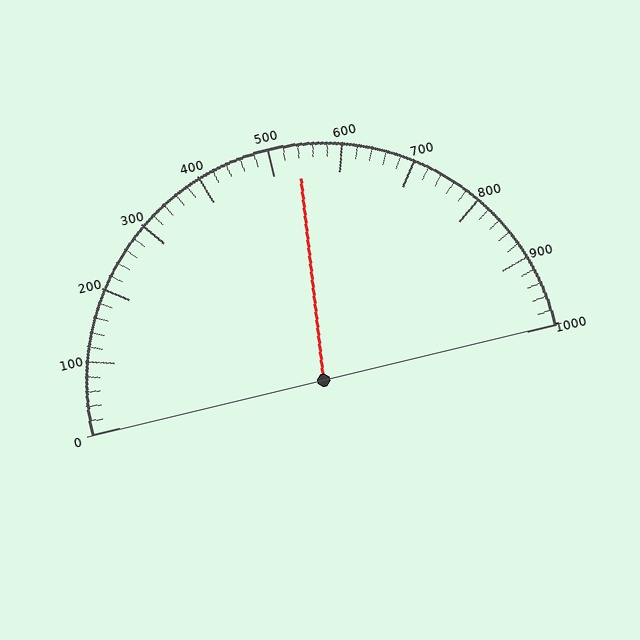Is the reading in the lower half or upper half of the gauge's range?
The reading is in the upper half of the range (0 to 1000).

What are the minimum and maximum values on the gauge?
The gauge ranges from 0 to 1000.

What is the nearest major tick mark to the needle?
The nearest major tick mark is 500.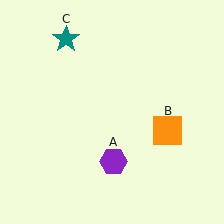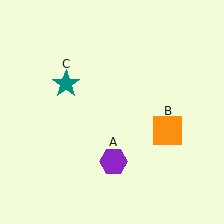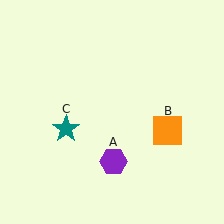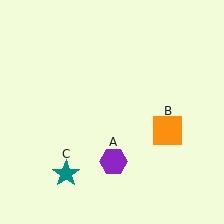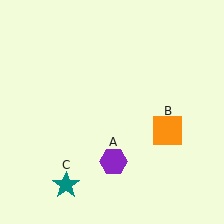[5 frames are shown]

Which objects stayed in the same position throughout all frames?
Purple hexagon (object A) and orange square (object B) remained stationary.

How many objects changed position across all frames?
1 object changed position: teal star (object C).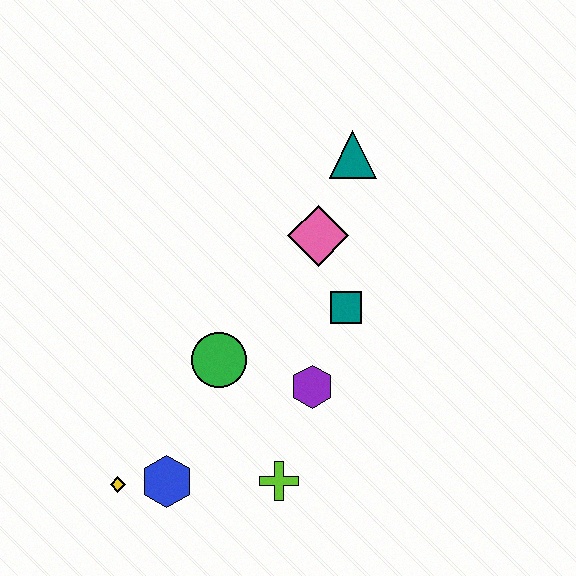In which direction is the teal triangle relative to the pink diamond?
The teal triangle is above the pink diamond.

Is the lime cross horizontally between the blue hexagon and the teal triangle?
Yes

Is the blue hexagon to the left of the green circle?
Yes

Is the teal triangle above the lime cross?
Yes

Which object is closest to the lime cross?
The purple hexagon is closest to the lime cross.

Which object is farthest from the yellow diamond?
The teal triangle is farthest from the yellow diamond.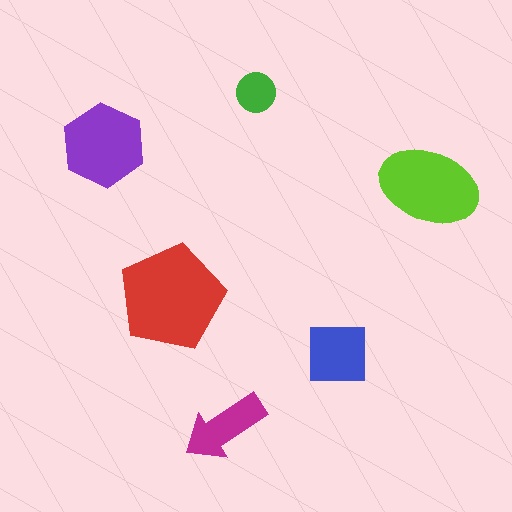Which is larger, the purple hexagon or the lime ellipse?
The lime ellipse.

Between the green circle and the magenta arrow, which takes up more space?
The magenta arrow.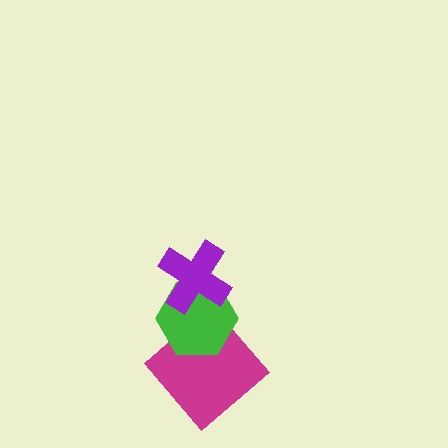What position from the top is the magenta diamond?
The magenta diamond is 3rd from the top.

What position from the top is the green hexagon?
The green hexagon is 2nd from the top.